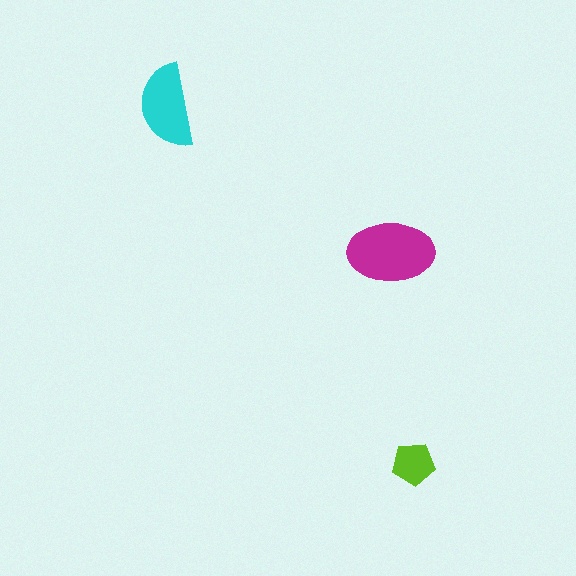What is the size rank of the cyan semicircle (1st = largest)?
2nd.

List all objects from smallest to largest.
The lime pentagon, the cyan semicircle, the magenta ellipse.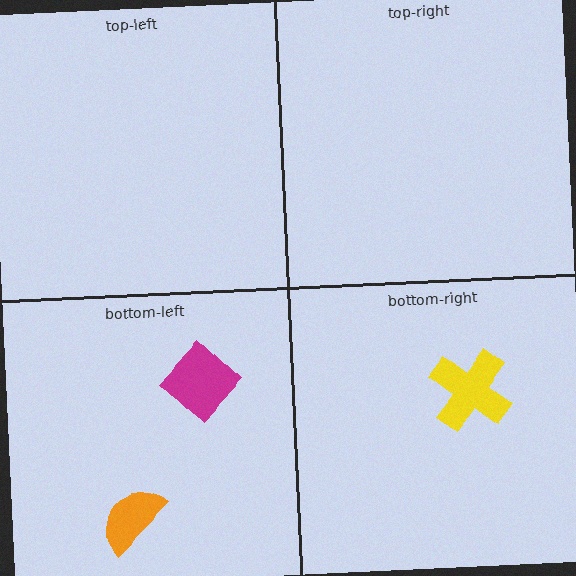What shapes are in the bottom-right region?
The yellow cross.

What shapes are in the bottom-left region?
The orange semicircle, the magenta diamond.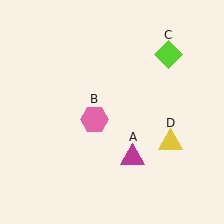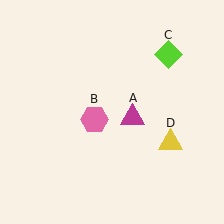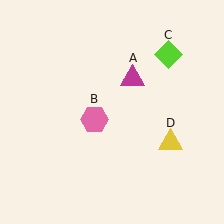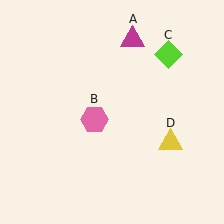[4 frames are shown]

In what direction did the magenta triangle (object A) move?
The magenta triangle (object A) moved up.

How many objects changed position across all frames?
1 object changed position: magenta triangle (object A).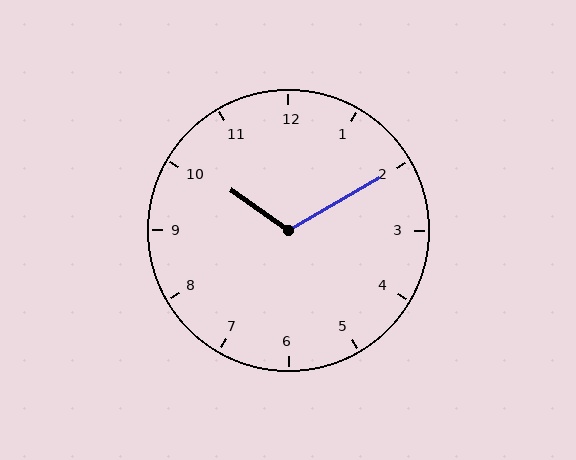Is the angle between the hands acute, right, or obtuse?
It is obtuse.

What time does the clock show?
10:10.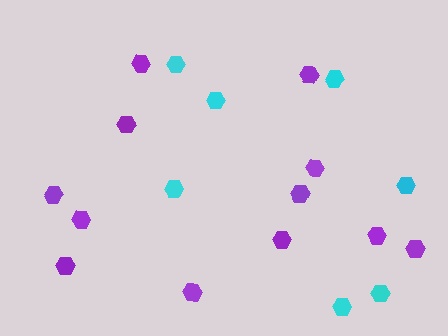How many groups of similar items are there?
There are 2 groups: one group of purple hexagons (12) and one group of cyan hexagons (7).